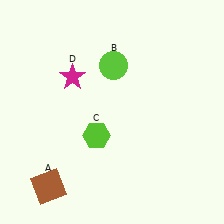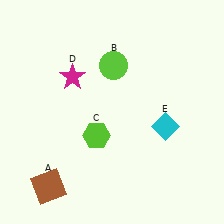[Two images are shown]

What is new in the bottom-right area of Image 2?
A cyan diamond (E) was added in the bottom-right area of Image 2.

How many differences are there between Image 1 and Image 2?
There is 1 difference between the two images.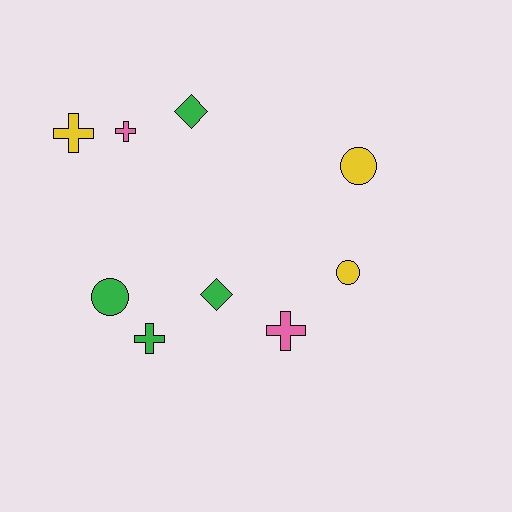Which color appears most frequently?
Green, with 4 objects.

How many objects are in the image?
There are 9 objects.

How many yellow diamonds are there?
There are no yellow diamonds.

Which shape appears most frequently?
Cross, with 4 objects.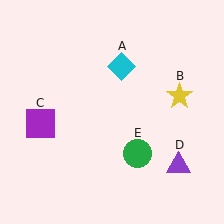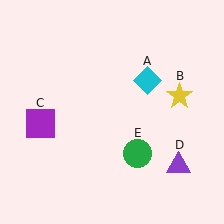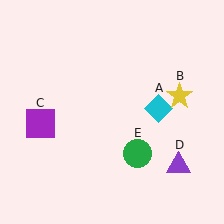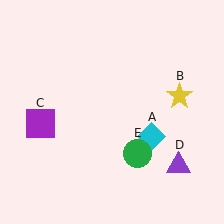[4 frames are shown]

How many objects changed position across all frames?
1 object changed position: cyan diamond (object A).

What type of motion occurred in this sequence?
The cyan diamond (object A) rotated clockwise around the center of the scene.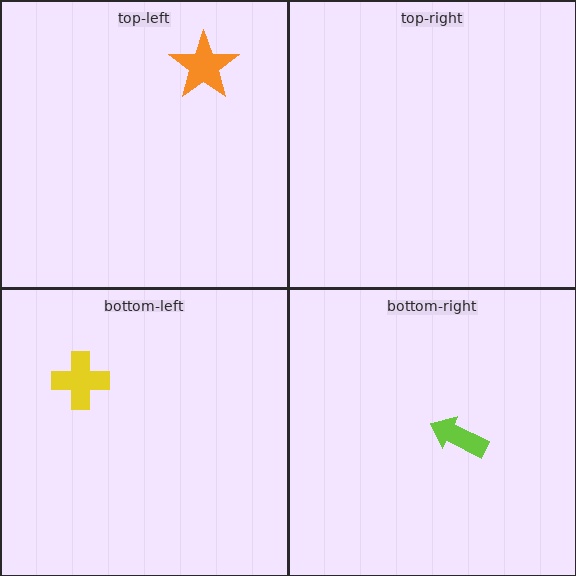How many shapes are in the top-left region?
1.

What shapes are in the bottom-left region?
The yellow cross.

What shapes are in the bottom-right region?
The lime arrow.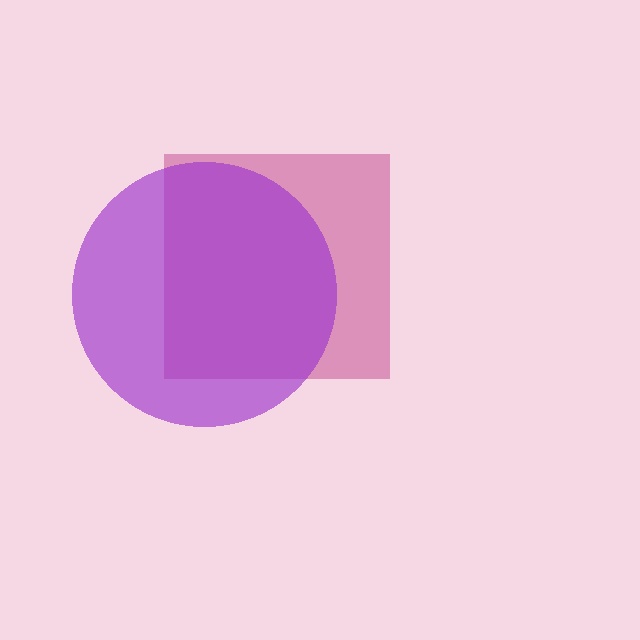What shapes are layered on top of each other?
The layered shapes are: a magenta square, a purple circle.